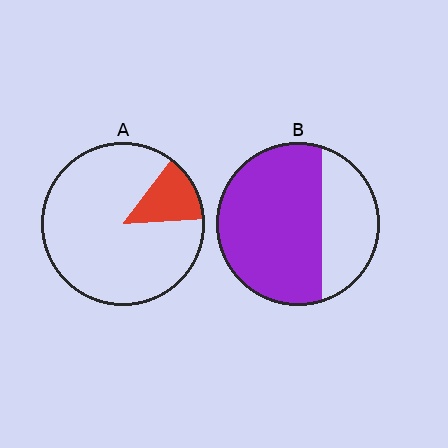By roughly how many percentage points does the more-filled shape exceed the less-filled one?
By roughly 55 percentage points (B over A).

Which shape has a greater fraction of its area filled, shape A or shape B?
Shape B.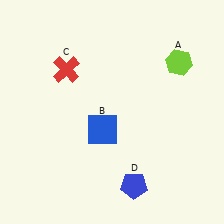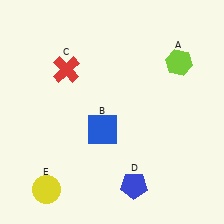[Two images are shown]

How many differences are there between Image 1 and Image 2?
There is 1 difference between the two images.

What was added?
A yellow circle (E) was added in Image 2.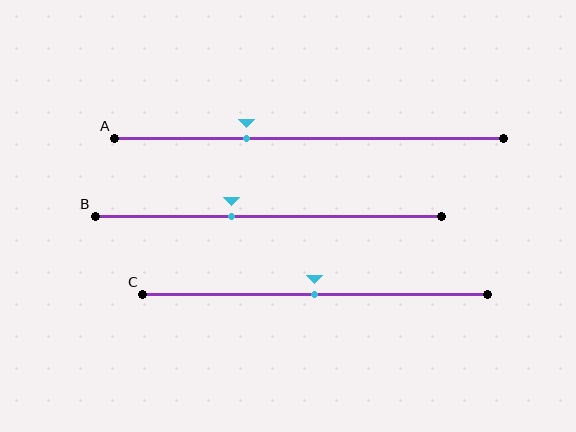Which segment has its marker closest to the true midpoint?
Segment C has its marker closest to the true midpoint.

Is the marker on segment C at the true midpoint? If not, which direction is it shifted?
Yes, the marker on segment C is at the true midpoint.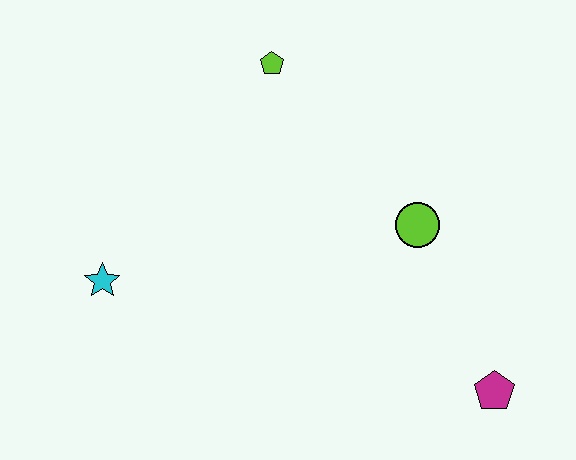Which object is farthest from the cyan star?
The magenta pentagon is farthest from the cyan star.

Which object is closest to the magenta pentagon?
The lime circle is closest to the magenta pentagon.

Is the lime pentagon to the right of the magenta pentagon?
No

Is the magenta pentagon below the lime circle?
Yes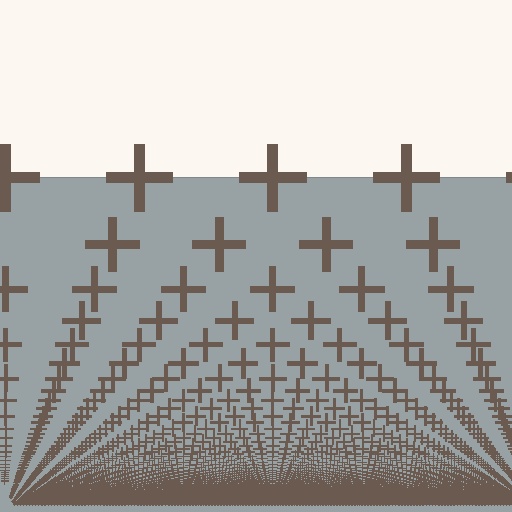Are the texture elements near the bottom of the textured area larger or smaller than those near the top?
Smaller. The gradient is inverted — elements near the bottom are smaller and denser.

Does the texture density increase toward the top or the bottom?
Density increases toward the bottom.